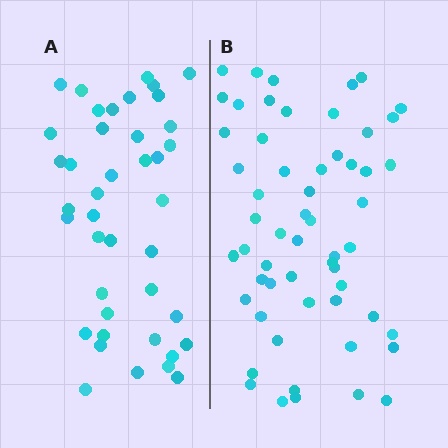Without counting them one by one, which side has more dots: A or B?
Region B (the right region) has more dots.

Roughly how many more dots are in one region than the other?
Region B has approximately 15 more dots than region A.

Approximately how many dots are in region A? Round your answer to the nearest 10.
About 40 dots. (The exact count is 41, which rounds to 40.)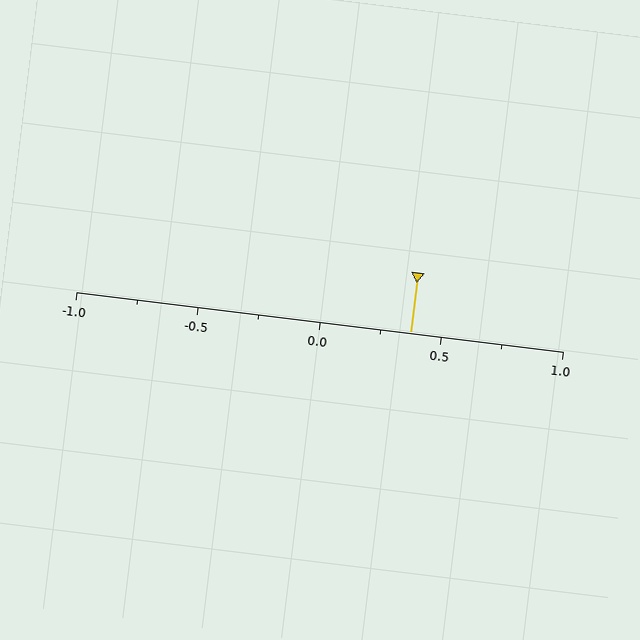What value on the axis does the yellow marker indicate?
The marker indicates approximately 0.38.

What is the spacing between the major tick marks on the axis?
The major ticks are spaced 0.5 apart.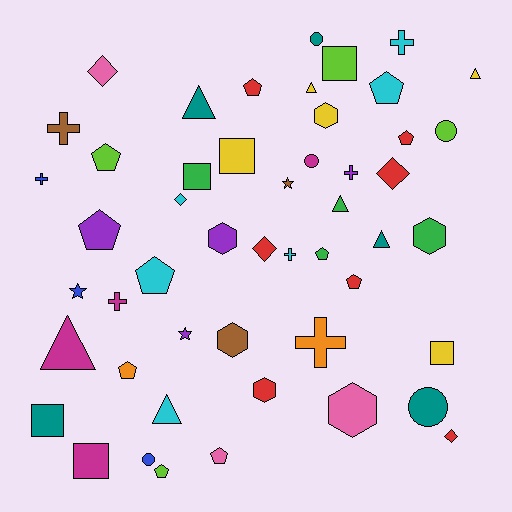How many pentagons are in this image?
There are 11 pentagons.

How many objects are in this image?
There are 50 objects.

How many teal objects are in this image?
There are 5 teal objects.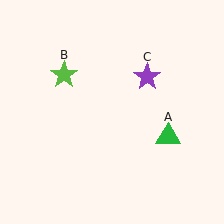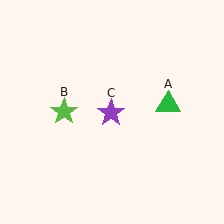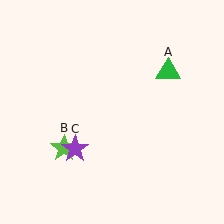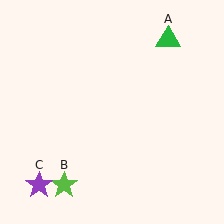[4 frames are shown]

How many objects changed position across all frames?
3 objects changed position: green triangle (object A), lime star (object B), purple star (object C).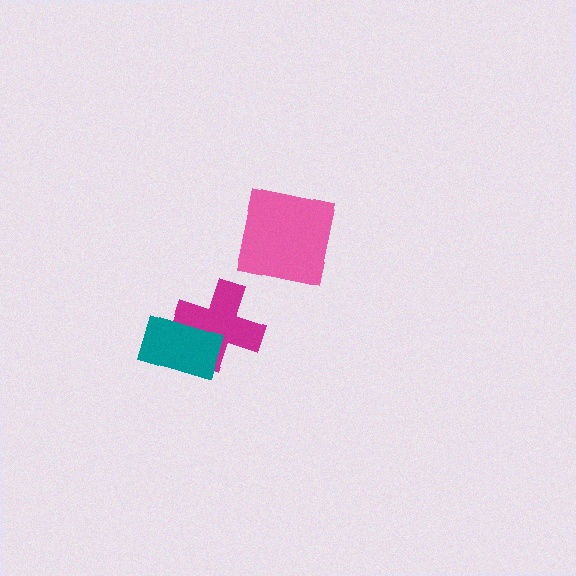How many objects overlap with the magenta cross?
1 object overlaps with the magenta cross.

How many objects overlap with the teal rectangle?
1 object overlaps with the teal rectangle.